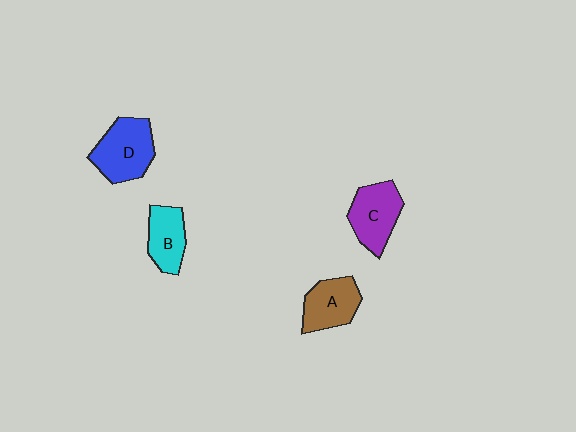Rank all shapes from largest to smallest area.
From largest to smallest: D (blue), C (purple), A (brown), B (cyan).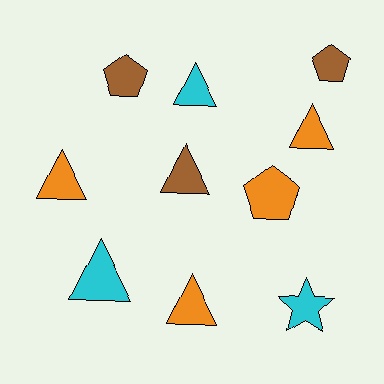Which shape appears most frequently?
Triangle, with 6 objects.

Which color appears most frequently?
Orange, with 4 objects.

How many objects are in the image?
There are 10 objects.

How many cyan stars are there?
There is 1 cyan star.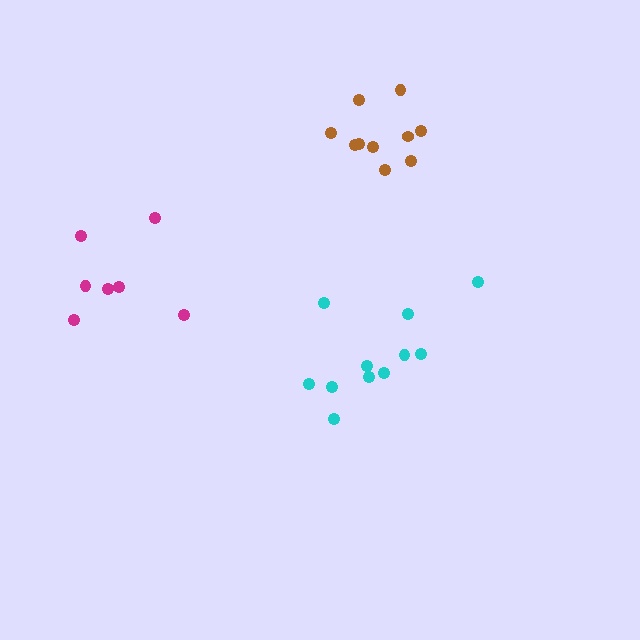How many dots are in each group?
Group 1: 11 dots, Group 2: 10 dots, Group 3: 7 dots (28 total).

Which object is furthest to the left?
The magenta cluster is leftmost.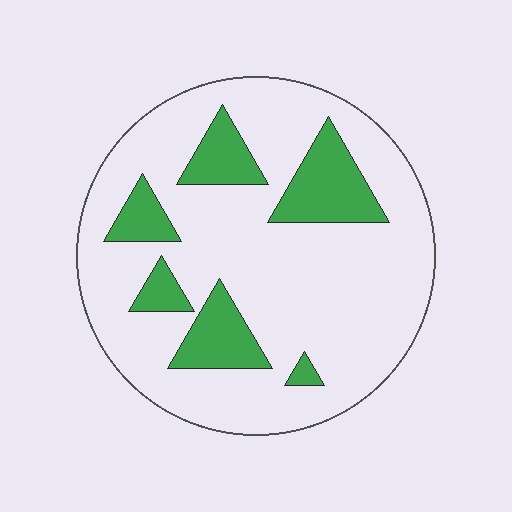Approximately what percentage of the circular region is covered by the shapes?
Approximately 20%.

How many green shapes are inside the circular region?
6.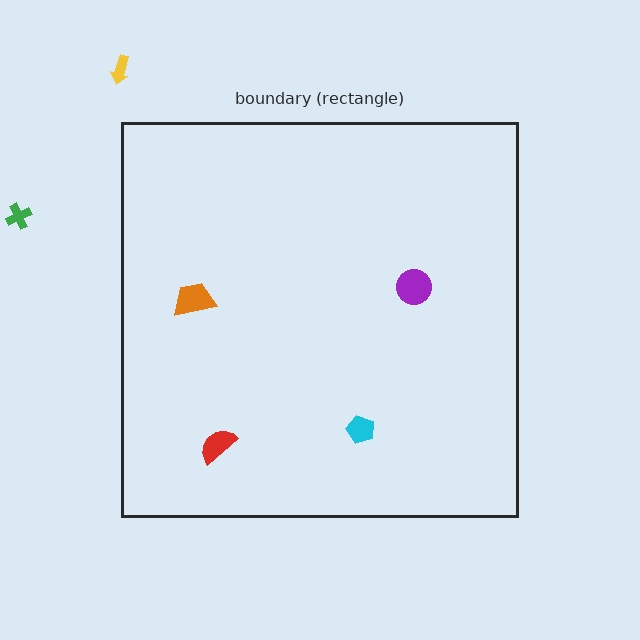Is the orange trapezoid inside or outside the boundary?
Inside.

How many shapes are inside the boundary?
4 inside, 2 outside.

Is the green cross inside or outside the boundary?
Outside.